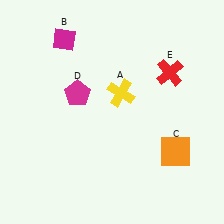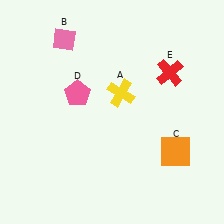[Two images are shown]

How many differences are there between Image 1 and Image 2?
There are 2 differences between the two images.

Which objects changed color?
B changed from magenta to pink. D changed from magenta to pink.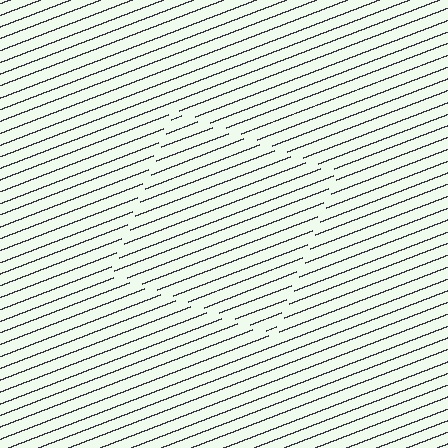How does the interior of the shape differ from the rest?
The interior of the shape contains the same grating, shifted by half a period — the contour is defined by the phase discontinuity where line-ends from the inner and outer gratings abut.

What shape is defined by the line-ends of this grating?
An illusory square. The interior of the shape contains the same grating, shifted by half a period — the contour is defined by the phase discontinuity where line-ends from the inner and outer gratings abut.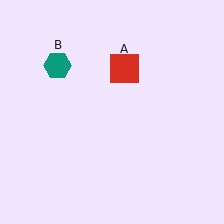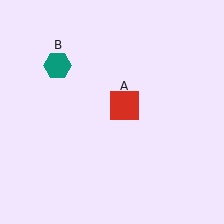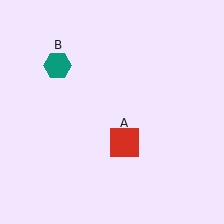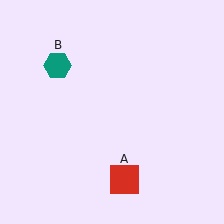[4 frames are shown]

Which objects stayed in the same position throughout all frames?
Teal hexagon (object B) remained stationary.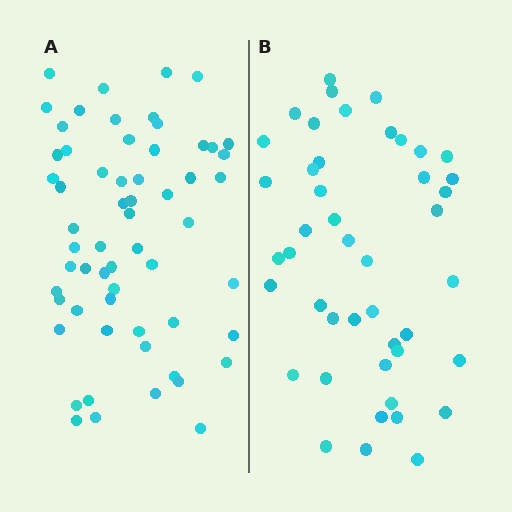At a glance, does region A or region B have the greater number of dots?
Region A (the left region) has more dots.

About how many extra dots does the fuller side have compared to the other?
Region A has approximately 15 more dots than region B.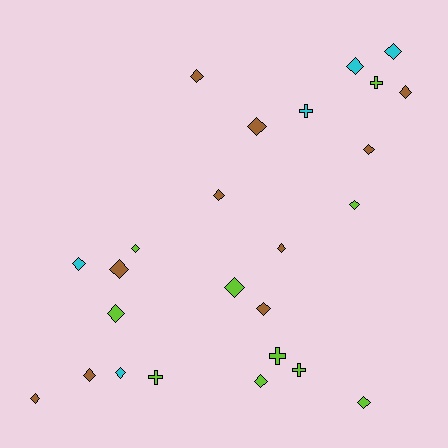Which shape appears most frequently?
Diamond, with 20 objects.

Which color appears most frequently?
Lime, with 10 objects.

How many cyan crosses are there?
There is 1 cyan cross.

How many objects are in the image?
There are 25 objects.